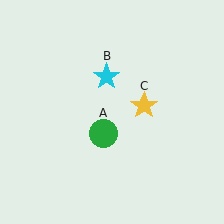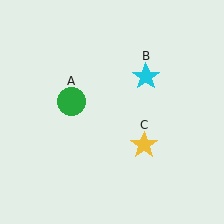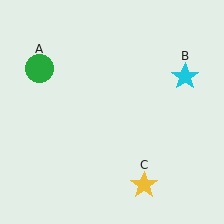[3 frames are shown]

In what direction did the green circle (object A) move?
The green circle (object A) moved up and to the left.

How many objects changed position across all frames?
3 objects changed position: green circle (object A), cyan star (object B), yellow star (object C).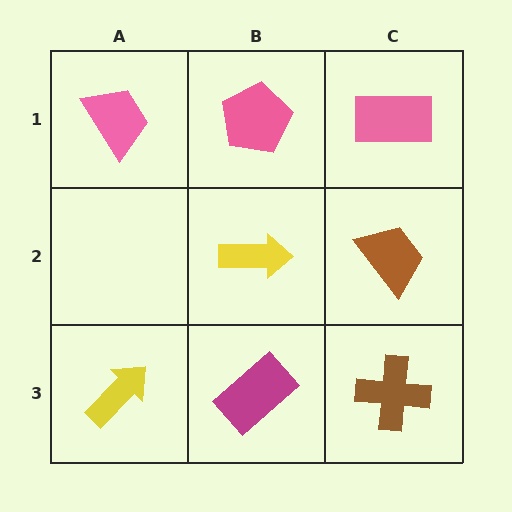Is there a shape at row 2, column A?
No, that cell is empty.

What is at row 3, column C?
A brown cross.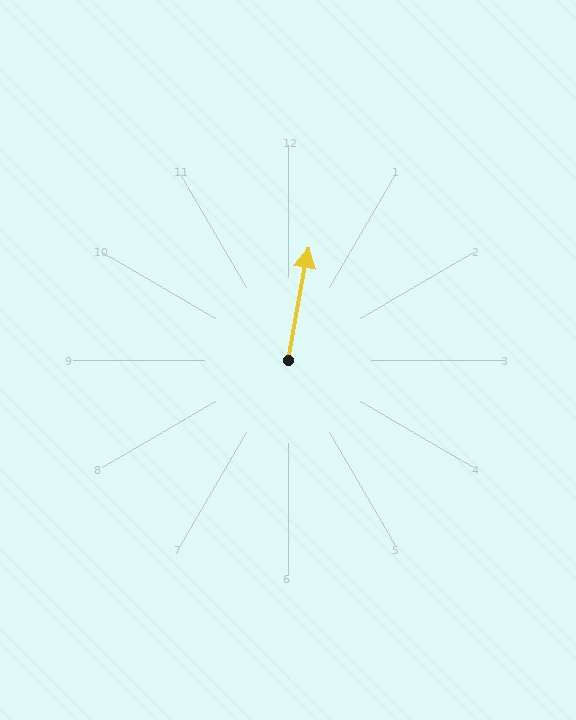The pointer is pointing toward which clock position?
Roughly 12 o'clock.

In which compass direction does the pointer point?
North.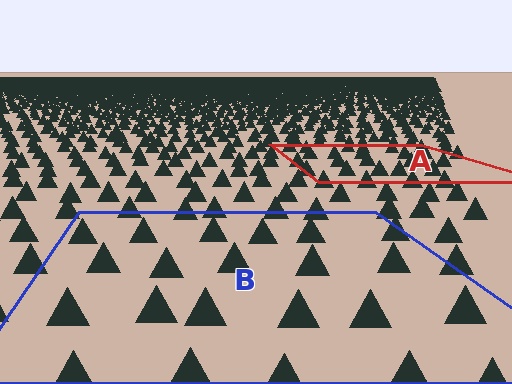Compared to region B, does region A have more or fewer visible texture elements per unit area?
Region A has more texture elements per unit area — they are packed more densely because it is farther away.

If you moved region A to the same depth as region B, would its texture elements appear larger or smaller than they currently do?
They would appear larger. At a closer depth, the same texture elements are projected at a bigger on-screen size.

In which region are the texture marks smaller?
The texture marks are smaller in region A, because it is farther away.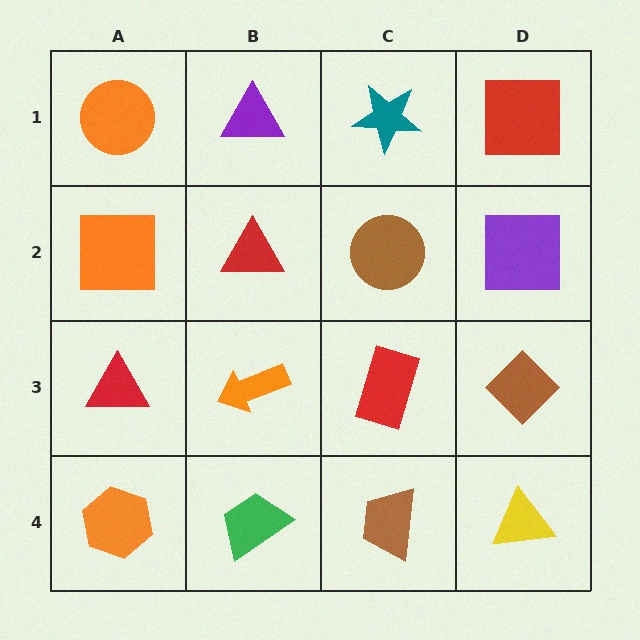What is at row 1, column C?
A teal star.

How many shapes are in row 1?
4 shapes.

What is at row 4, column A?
An orange hexagon.